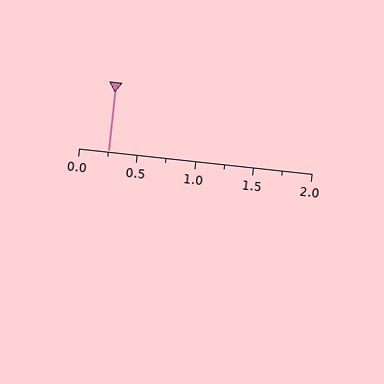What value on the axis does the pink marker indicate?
The marker indicates approximately 0.25.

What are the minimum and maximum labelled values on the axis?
The axis runs from 0.0 to 2.0.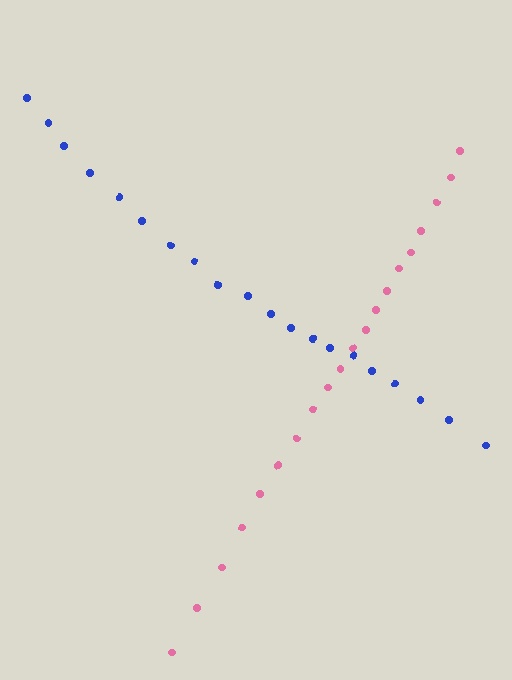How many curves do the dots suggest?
There are 2 distinct paths.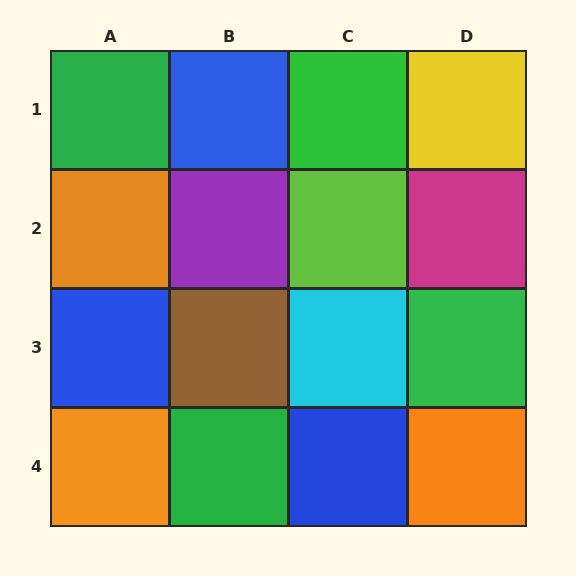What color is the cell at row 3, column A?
Blue.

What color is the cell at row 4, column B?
Green.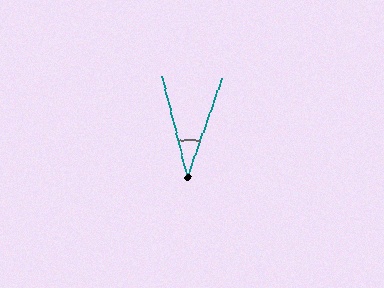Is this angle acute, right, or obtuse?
It is acute.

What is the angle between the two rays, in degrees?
Approximately 33 degrees.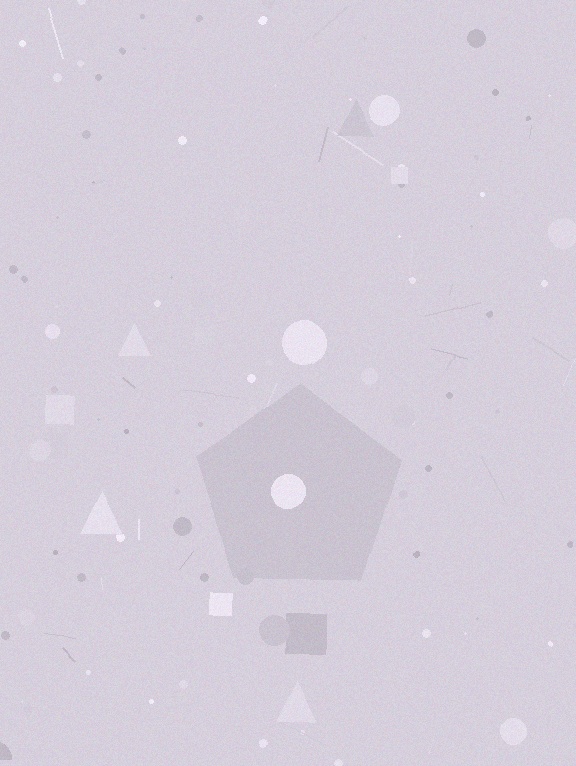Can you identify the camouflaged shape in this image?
The camouflaged shape is a pentagon.